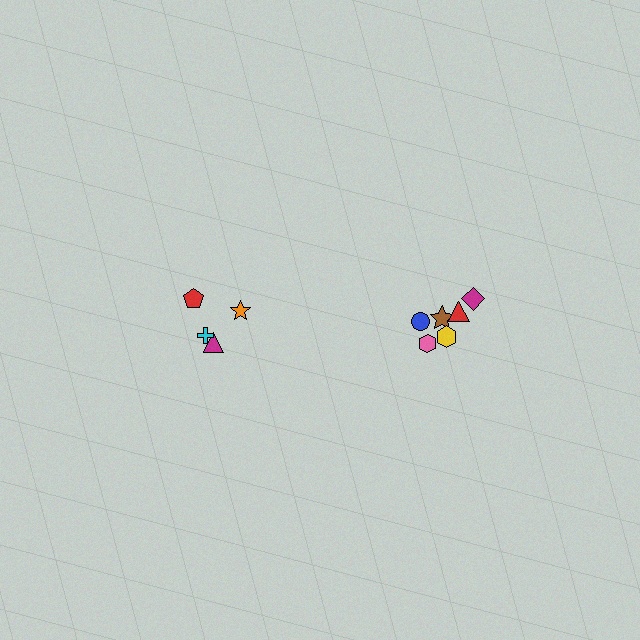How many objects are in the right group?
There are 6 objects.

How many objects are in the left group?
There are 4 objects.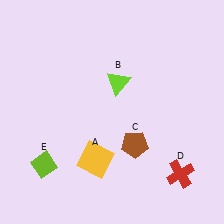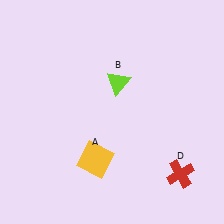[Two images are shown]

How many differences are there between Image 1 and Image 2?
There are 2 differences between the two images.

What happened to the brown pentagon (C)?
The brown pentagon (C) was removed in Image 2. It was in the bottom-right area of Image 1.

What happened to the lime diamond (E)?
The lime diamond (E) was removed in Image 2. It was in the bottom-left area of Image 1.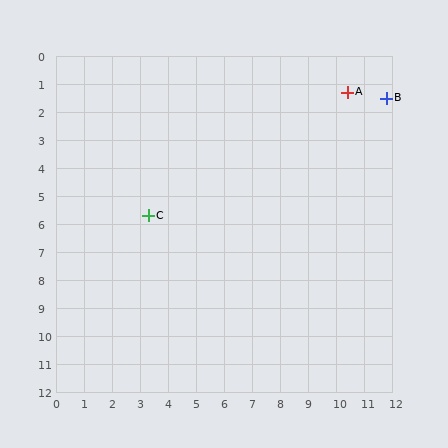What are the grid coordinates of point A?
Point A is at approximately (10.4, 1.3).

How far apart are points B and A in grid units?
Points B and A are about 1.4 grid units apart.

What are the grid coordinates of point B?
Point B is at approximately (11.8, 1.5).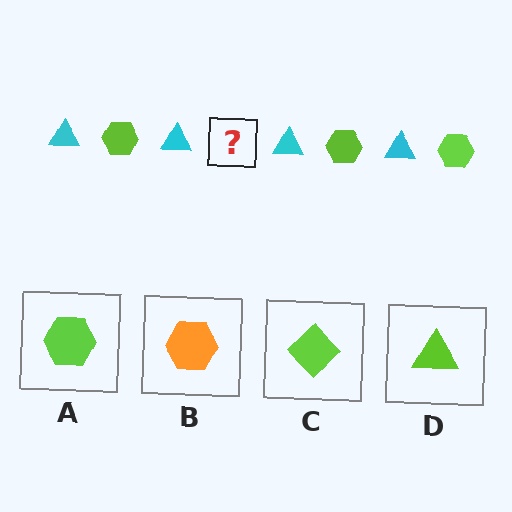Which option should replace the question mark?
Option A.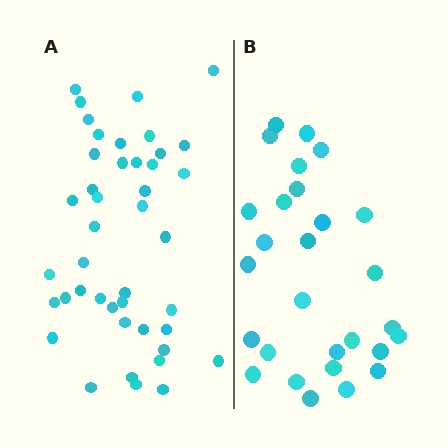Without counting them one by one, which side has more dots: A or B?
Region A (the left region) has more dots.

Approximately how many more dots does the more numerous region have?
Region A has approximately 15 more dots than region B.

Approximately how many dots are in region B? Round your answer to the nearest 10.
About 30 dots. (The exact count is 28, which rounds to 30.)